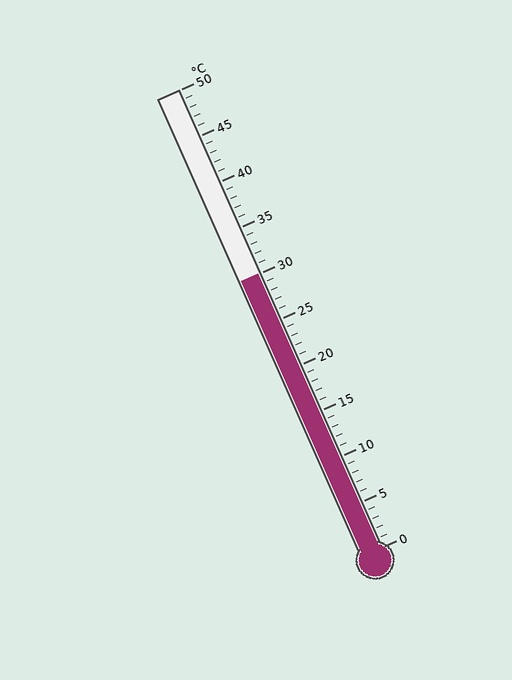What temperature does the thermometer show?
The thermometer shows approximately 30°C.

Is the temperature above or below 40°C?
The temperature is below 40°C.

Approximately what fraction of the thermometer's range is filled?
The thermometer is filled to approximately 60% of its range.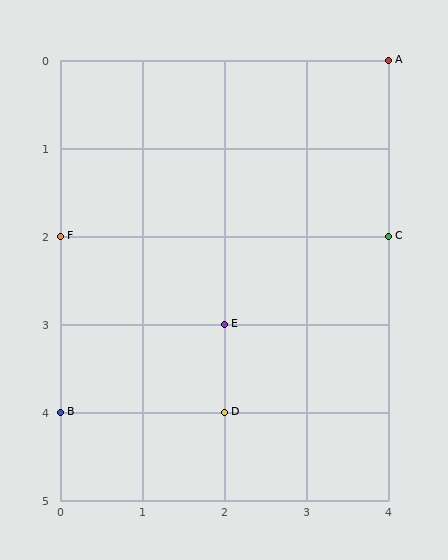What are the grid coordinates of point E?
Point E is at grid coordinates (2, 3).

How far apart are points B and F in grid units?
Points B and F are 2 rows apart.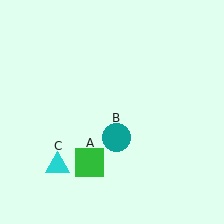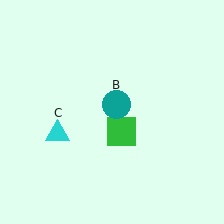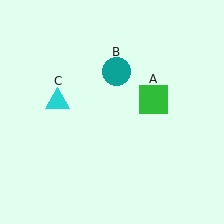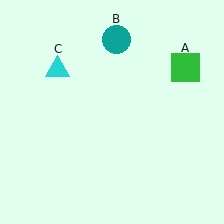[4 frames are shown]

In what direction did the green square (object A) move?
The green square (object A) moved up and to the right.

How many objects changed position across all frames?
3 objects changed position: green square (object A), teal circle (object B), cyan triangle (object C).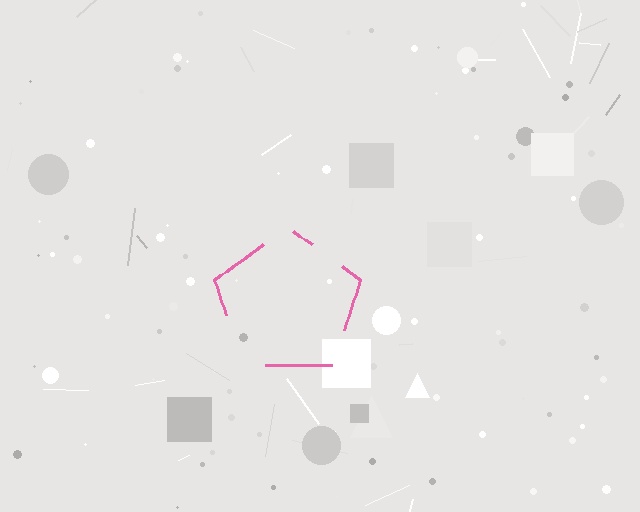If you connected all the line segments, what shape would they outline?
They would outline a pentagon.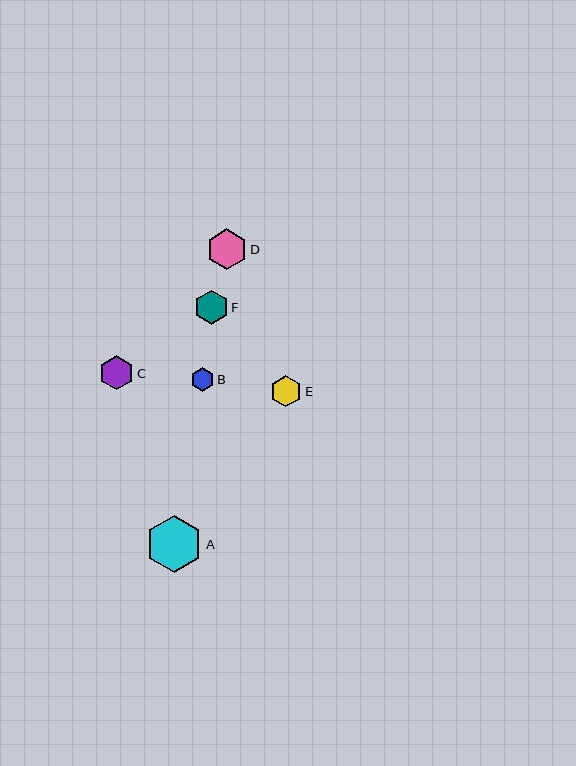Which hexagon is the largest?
Hexagon A is the largest with a size of approximately 57 pixels.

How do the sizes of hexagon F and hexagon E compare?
Hexagon F and hexagon E are approximately the same size.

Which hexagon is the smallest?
Hexagon B is the smallest with a size of approximately 23 pixels.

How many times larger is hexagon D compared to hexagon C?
Hexagon D is approximately 1.2 times the size of hexagon C.